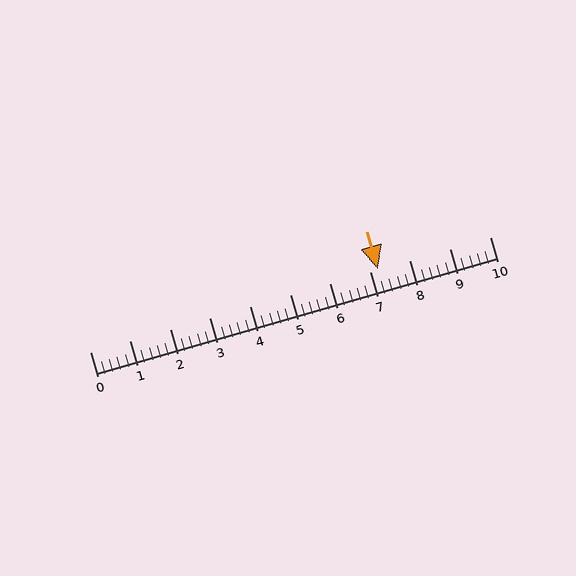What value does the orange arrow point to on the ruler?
The orange arrow points to approximately 7.2.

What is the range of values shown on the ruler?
The ruler shows values from 0 to 10.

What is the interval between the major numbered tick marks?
The major tick marks are spaced 1 units apart.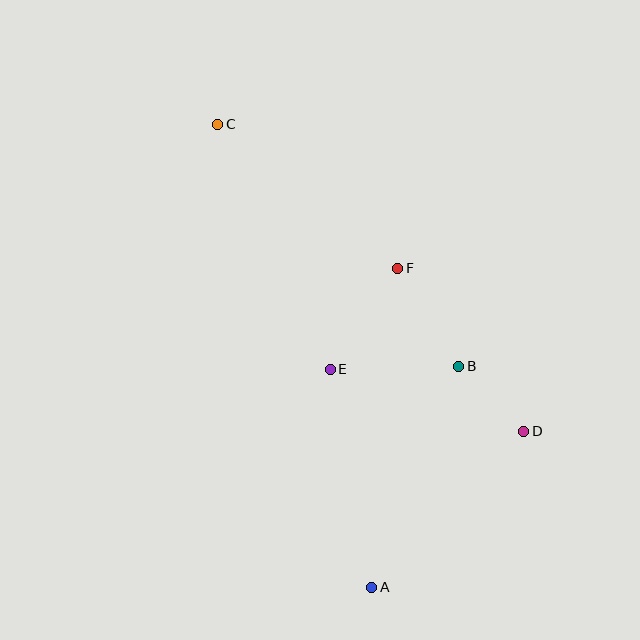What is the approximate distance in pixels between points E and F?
The distance between E and F is approximately 122 pixels.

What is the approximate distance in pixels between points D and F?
The distance between D and F is approximately 206 pixels.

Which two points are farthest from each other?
Points A and C are farthest from each other.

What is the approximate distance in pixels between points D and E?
The distance between D and E is approximately 203 pixels.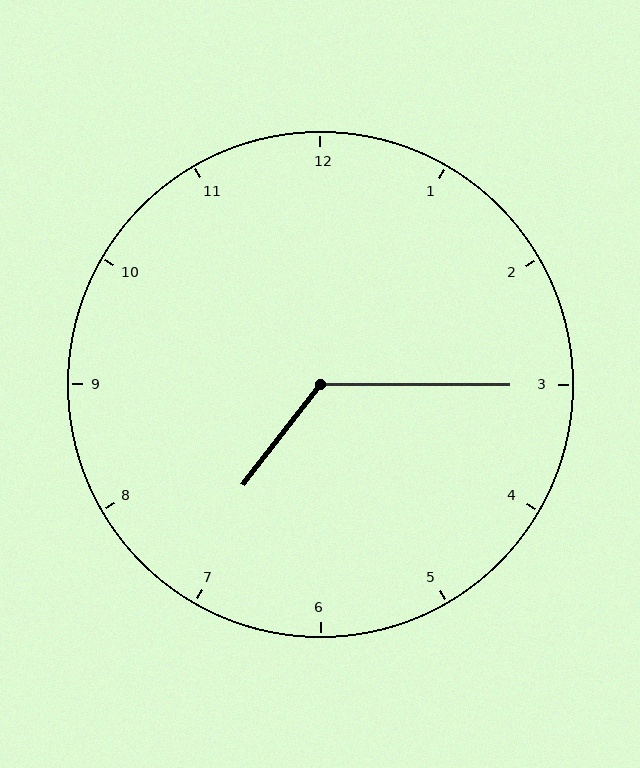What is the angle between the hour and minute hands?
Approximately 128 degrees.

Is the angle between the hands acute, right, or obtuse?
It is obtuse.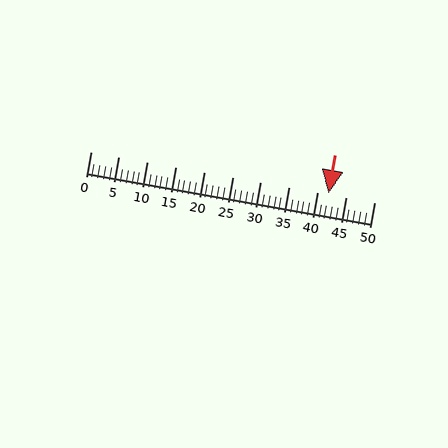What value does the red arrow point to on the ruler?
The red arrow points to approximately 42.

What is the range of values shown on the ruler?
The ruler shows values from 0 to 50.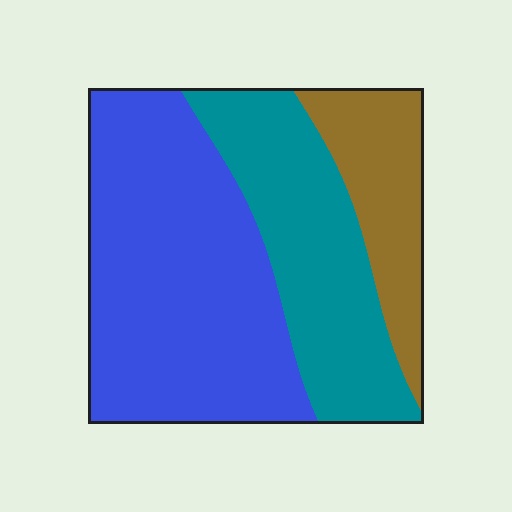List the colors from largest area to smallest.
From largest to smallest: blue, teal, brown.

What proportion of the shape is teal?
Teal covers 31% of the shape.